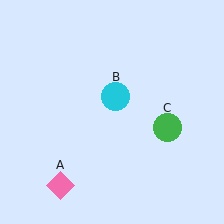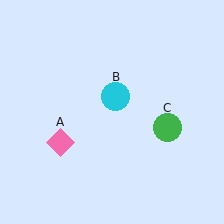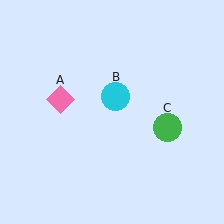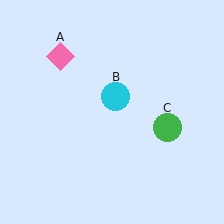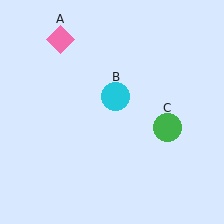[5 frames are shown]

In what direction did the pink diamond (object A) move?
The pink diamond (object A) moved up.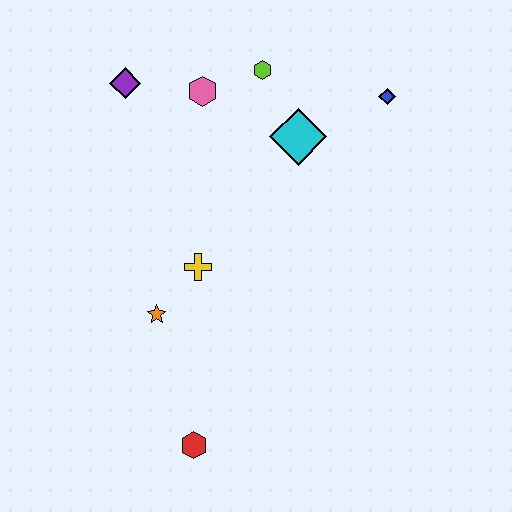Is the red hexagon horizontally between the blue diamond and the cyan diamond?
No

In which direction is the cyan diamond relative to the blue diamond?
The cyan diamond is to the left of the blue diamond.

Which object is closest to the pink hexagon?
The lime hexagon is closest to the pink hexagon.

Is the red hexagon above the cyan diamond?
No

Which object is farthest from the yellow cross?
The blue diamond is farthest from the yellow cross.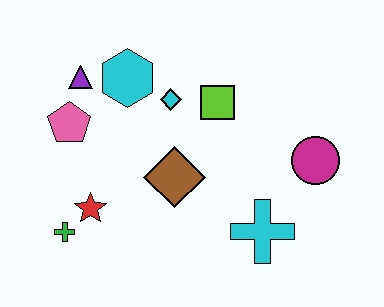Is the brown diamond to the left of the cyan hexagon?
No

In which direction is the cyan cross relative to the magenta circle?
The cyan cross is below the magenta circle.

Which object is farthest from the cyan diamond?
The green cross is farthest from the cyan diamond.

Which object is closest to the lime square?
The cyan diamond is closest to the lime square.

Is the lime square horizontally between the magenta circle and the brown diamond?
Yes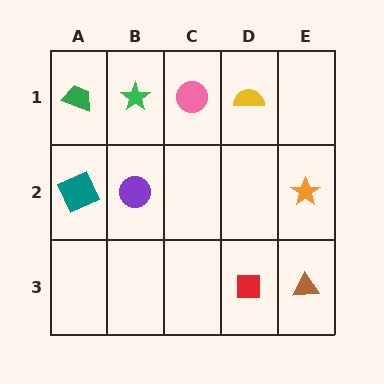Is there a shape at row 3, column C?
No, that cell is empty.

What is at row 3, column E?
A brown triangle.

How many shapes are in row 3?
2 shapes.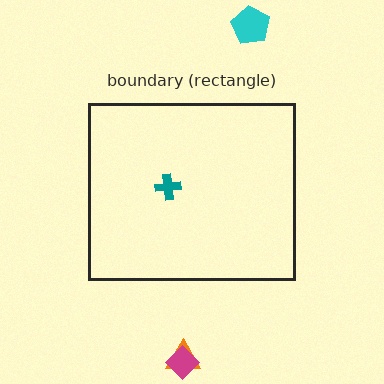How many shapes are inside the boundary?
1 inside, 3 outside.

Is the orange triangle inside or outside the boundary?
Outside.